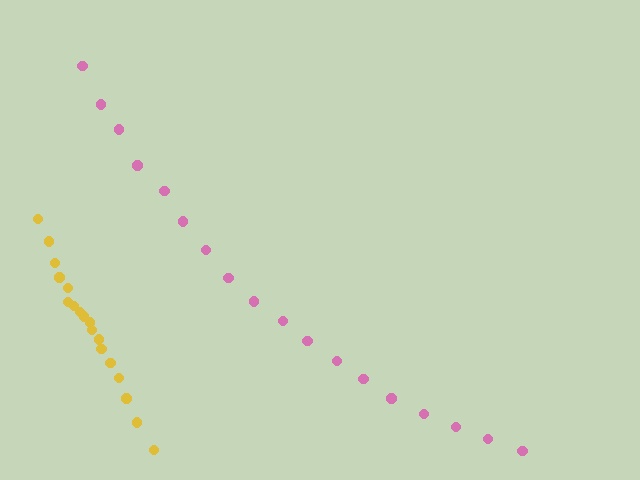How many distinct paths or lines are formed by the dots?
There are 2 distinct paths.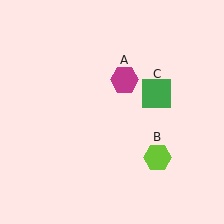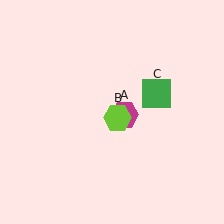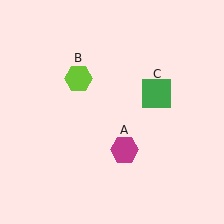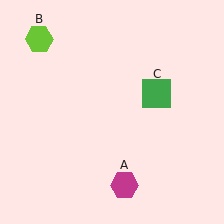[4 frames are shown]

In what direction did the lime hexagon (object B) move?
The lime hexagon (object B) moved up and to the left.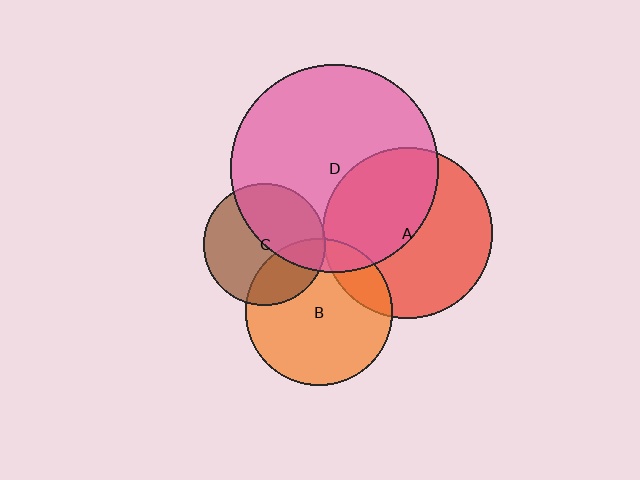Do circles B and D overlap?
Yes.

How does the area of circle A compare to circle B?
Approximately 1.3 times.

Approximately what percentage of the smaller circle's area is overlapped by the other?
Approximately 15%.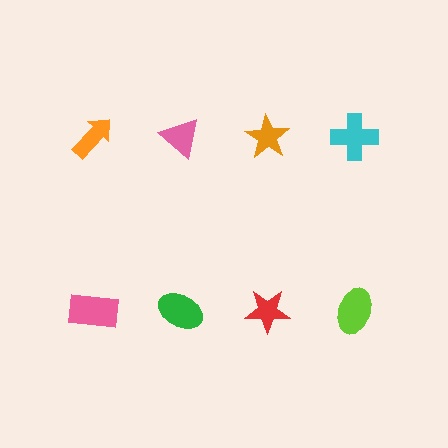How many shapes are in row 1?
4 shapes.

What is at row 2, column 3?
A red star.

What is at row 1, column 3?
An orange star.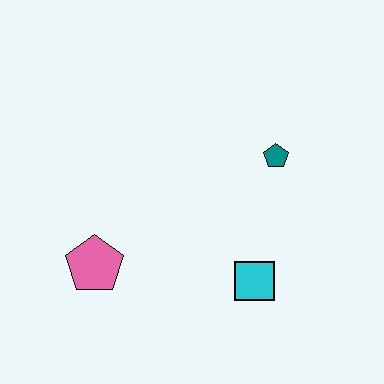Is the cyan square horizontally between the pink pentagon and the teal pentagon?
Yes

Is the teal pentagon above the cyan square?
Yes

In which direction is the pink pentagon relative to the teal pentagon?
The pink pentagon is to the left of the teal pentagon.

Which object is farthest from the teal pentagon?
The pink pentagon is farthest from the teal pentagon.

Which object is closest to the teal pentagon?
The cyan square is closest to the teal pentagon.